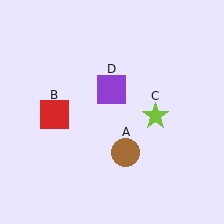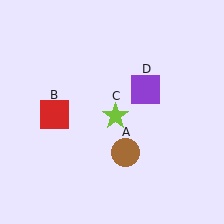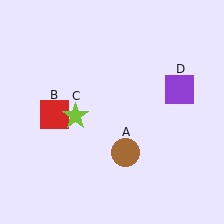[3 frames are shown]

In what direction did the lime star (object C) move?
The lime star (object C) moved left.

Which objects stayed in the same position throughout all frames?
Brown circle (object A) and red square (object B) remained stationary.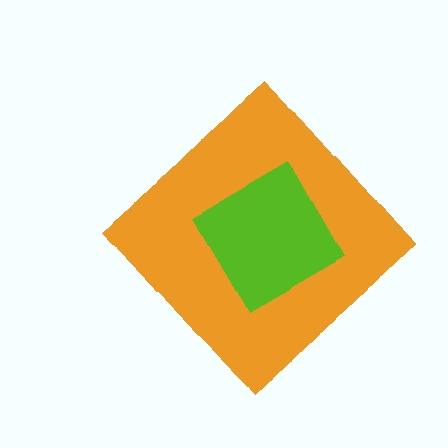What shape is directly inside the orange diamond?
The lime diamond.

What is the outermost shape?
The orange diamond.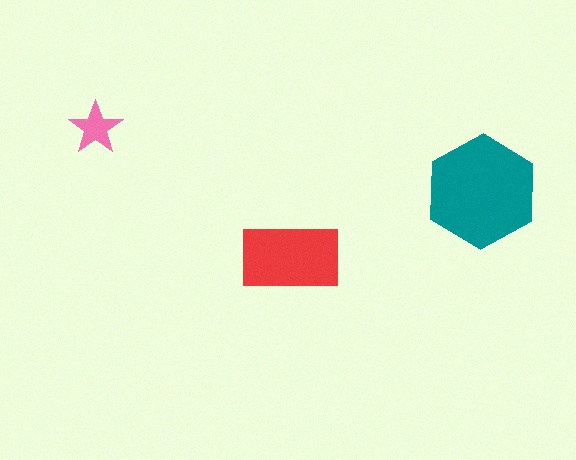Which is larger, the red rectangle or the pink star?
The red rectangle.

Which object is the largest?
The teal hexagon.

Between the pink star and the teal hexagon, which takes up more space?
The teal hexagon.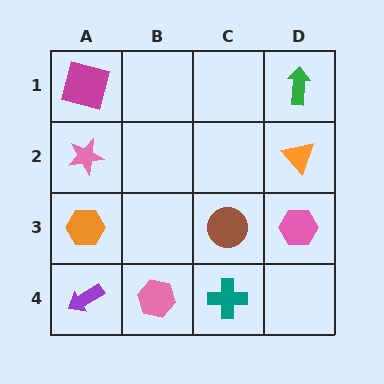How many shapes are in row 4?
3 shapes.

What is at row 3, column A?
An orange hexagon.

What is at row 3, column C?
A brown circle.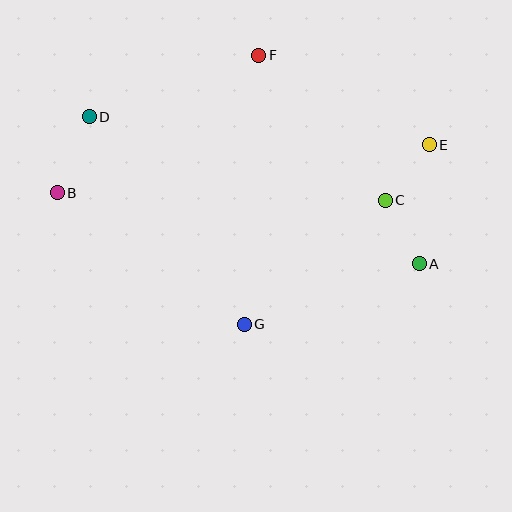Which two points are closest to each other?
Points C and E are closest to each other.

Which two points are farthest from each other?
Points B and E are farthest from each other.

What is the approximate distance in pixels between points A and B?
The distance between A and B is approximately 369 pixels.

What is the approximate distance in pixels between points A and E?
The distance between A and E is approximately 119 pixels.